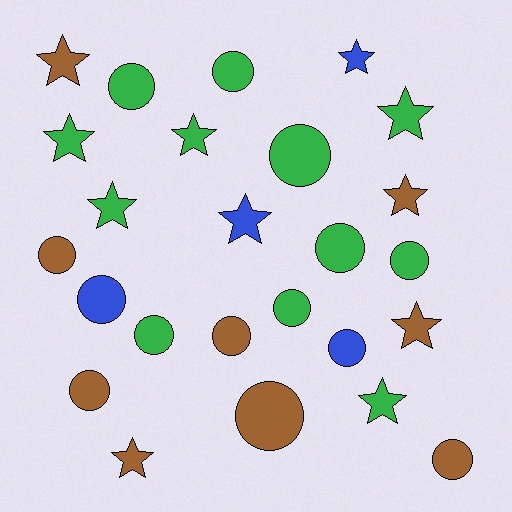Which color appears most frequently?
Green, with 12 objects.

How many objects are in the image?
There are 25 objects.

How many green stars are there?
There are 5 green stars.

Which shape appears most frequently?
Circle, with 14 objects.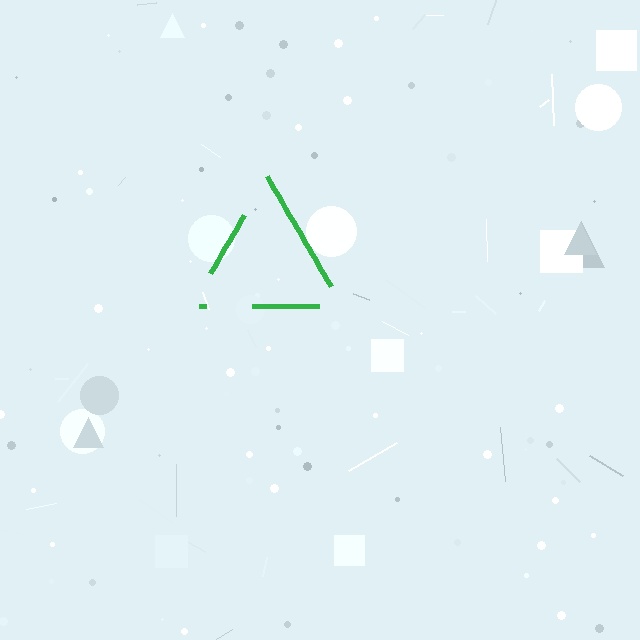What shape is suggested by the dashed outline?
The dashed outline suggests a triangle.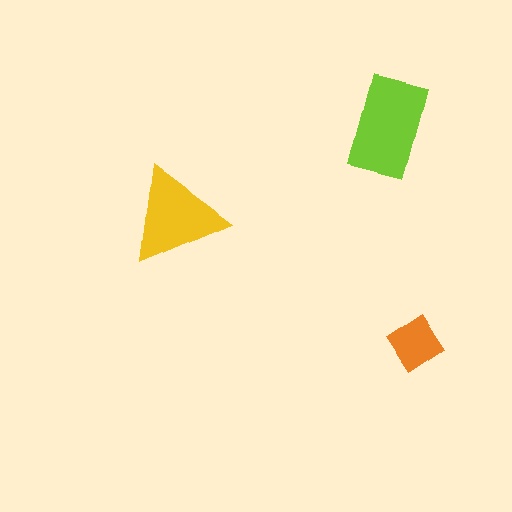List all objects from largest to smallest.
The lime rectangle, the yellow triangle, the orange diamond.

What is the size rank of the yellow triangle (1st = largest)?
2nd.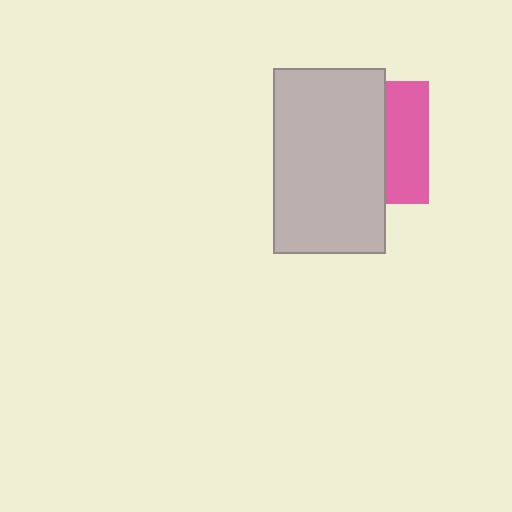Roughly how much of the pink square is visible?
A small part of it is visible (roughly 36%).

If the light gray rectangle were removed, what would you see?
You would see the complete pink square.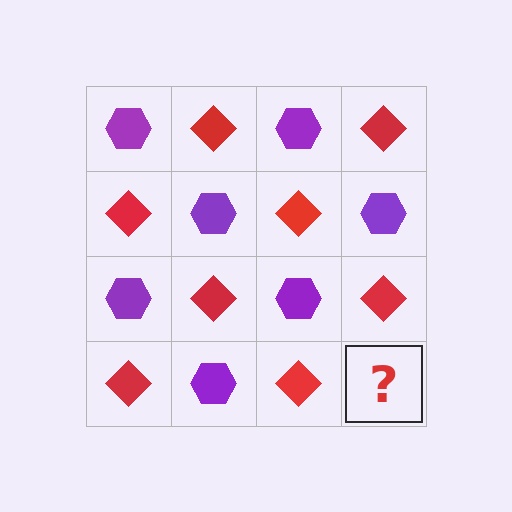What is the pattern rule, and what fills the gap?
The rule is that it alternates purple hexagon and red diamond in a checkerboard pattern. The gap should be filled with a purple hexagon.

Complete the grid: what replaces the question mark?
The question mark should be replaced with a purple hexagon.